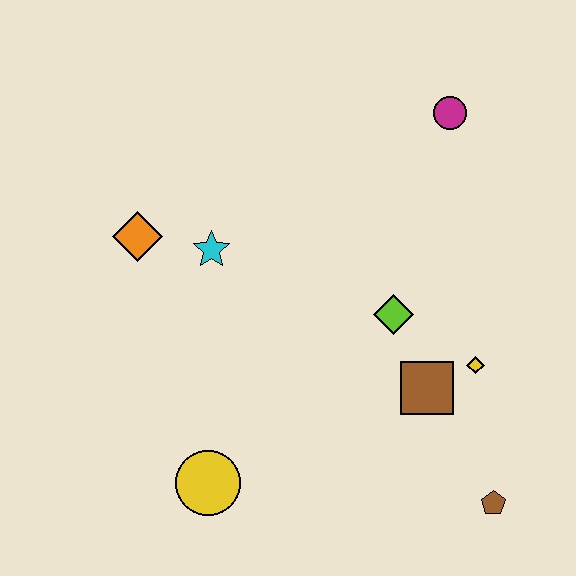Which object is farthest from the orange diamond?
The brown pentagon is farthest from the orange diamond.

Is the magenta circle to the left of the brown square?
No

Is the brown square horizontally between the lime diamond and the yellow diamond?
Yes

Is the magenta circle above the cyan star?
Yes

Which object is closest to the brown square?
The yellow diamond is closest to the brown square.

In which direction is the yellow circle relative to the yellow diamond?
The yellow circle is to the left of the yellow diamond.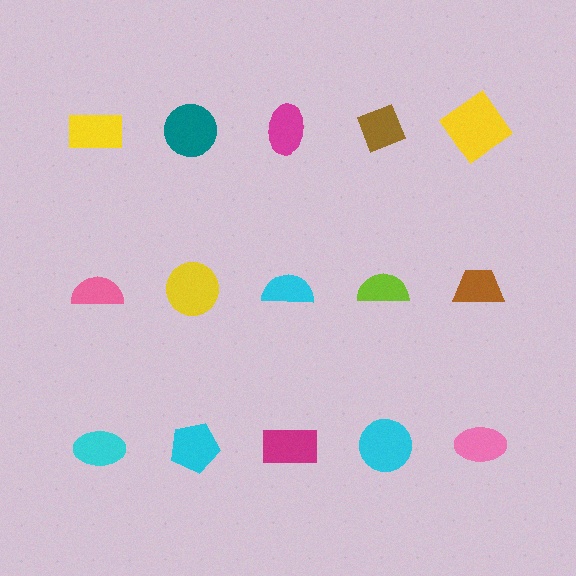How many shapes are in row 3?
5 shapes.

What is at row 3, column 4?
A cyan circle.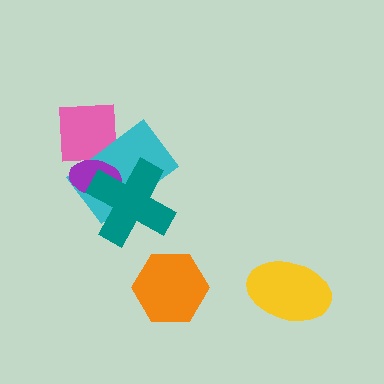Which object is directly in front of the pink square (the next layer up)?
The cyan rectangle is directly in front of the pink square.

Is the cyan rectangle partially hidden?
Yes, it is partially covered by another shape.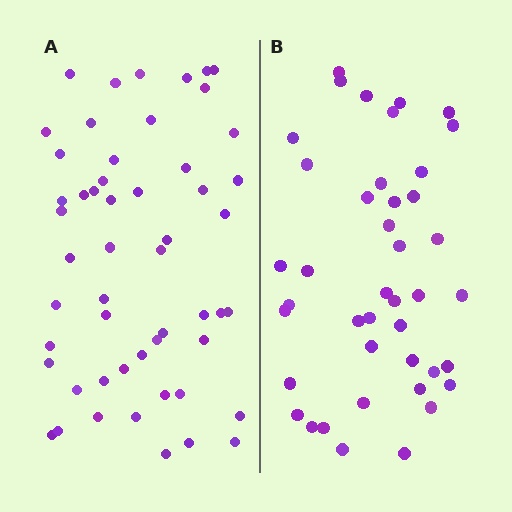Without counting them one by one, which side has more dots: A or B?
Region A (the left region) has more dots.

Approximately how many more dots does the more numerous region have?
Region A has roughly 12 or so more dots than region B.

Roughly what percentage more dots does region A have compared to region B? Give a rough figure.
About 25% more.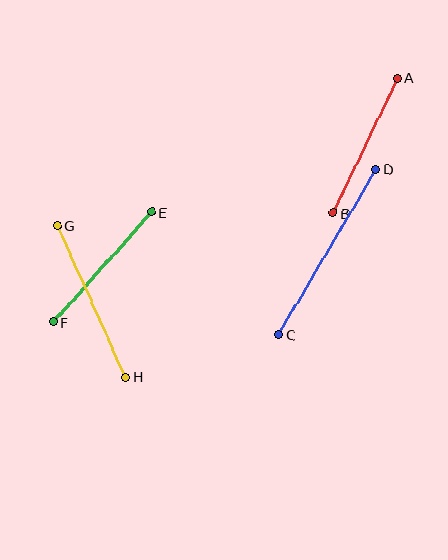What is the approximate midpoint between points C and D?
The midpoint is at approximately (327, 252) pixels.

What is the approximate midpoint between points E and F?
The midpoint is at approximately (102, 267) pixels.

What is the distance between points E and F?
The distance is approximately 148 pixels.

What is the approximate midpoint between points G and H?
The midpoint is at approximately (92, 301) pixels.